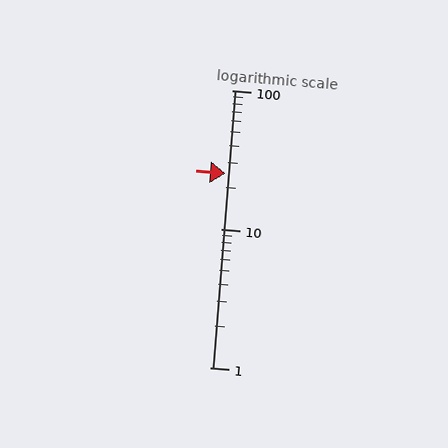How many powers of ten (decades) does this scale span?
The scale spans 2 decades, from 1 to 100.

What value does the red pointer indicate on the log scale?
The pointer indicates approximately 25.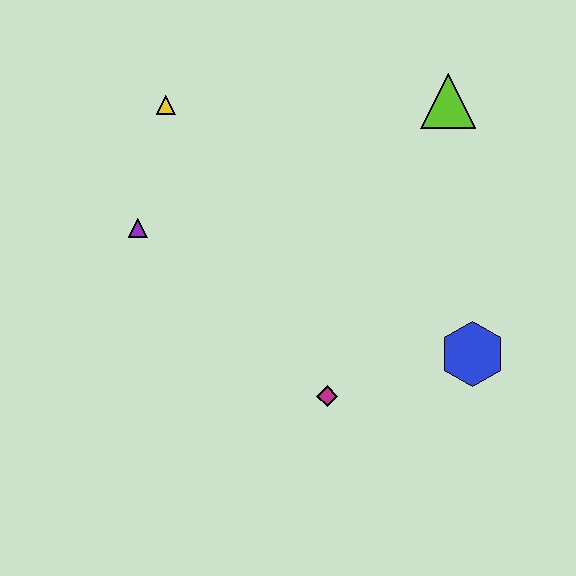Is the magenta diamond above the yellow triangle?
No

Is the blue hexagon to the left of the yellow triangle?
No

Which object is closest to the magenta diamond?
The blue hexagon is closest to the magenta diamond.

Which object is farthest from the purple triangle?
The blue hexagon is farthest from the purple triangle.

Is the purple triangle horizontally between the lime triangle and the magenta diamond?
No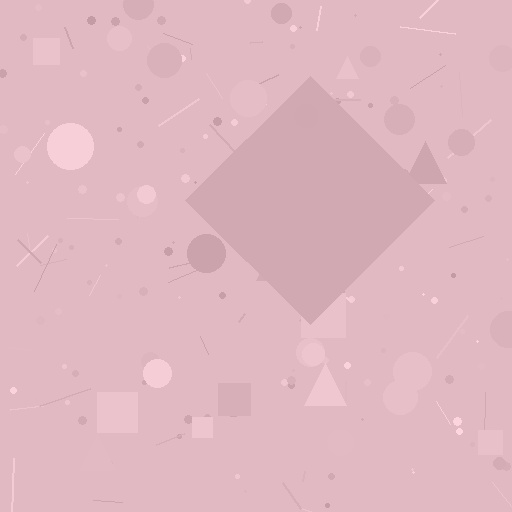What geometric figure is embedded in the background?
A diamond is embedded in the background.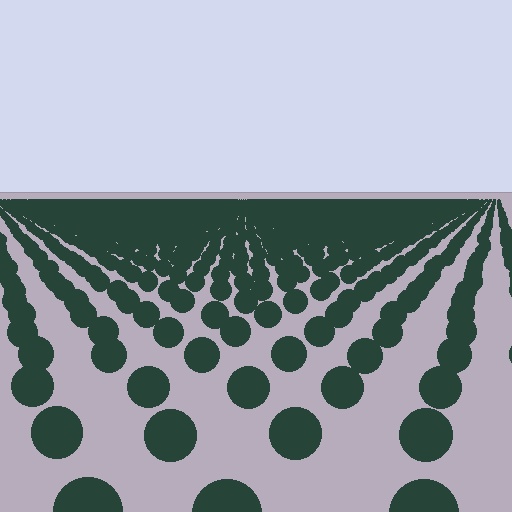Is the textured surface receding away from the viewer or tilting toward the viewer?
The surface is receding away from the viewer. Texture elements get smaller and denser toward the top.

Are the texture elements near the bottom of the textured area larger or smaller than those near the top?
Larger. Near the bottom, elements are closer to the viewer and appear at a bigger on-screen size.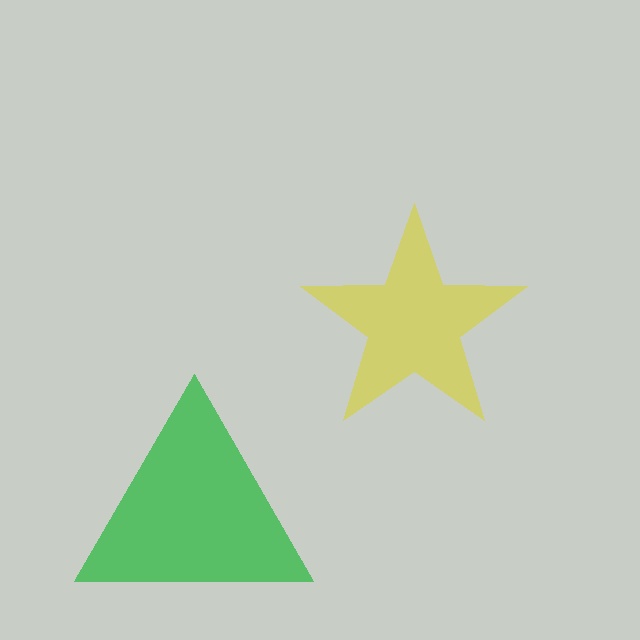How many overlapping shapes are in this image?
There are 2 overlapping shapes in the image.